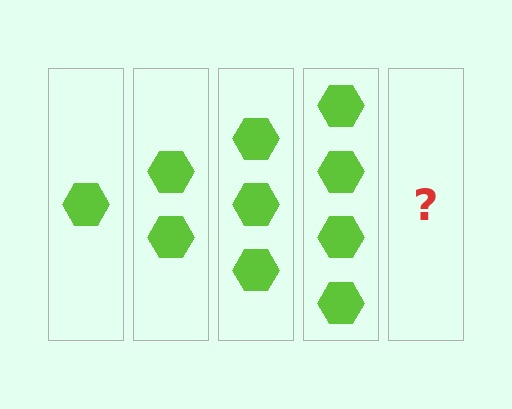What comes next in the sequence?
The next element should be 5 hexagons.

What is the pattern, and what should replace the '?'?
The pattern is that each step adds one more hexagon. The '?' should be 5 hexagons.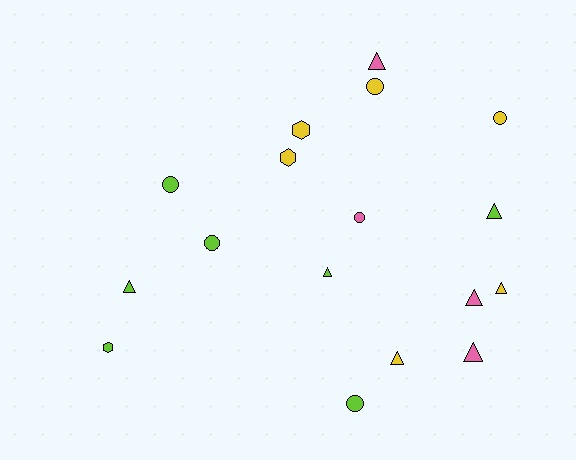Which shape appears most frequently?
Triangle, with 8 objects.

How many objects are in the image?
There are 17 objects.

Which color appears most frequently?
Lime, with 7 objects.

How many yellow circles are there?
There are 2 yellow circles.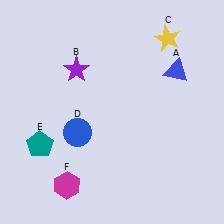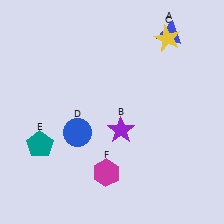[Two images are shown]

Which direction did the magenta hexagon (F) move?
The magenta hexagon (F) moved right.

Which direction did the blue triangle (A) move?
The blue triangle (A) moved up.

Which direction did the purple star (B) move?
The purple star (B) moved down.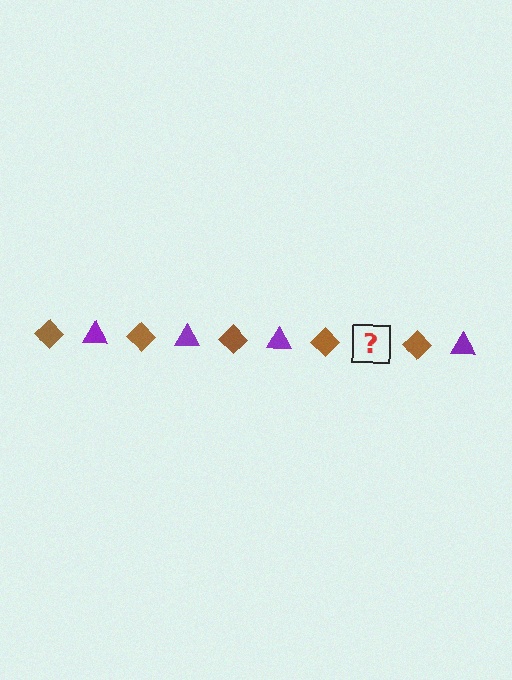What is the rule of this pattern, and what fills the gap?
The rule is that the pattern alternates between brown diamond and purple triangle. The gap should be filled with a purple triangle.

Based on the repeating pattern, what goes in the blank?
The blank should be a purple triangle.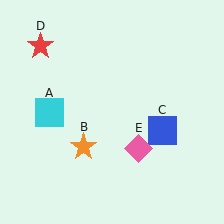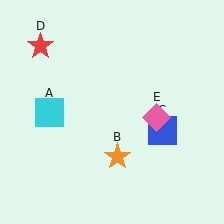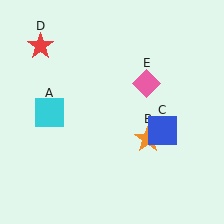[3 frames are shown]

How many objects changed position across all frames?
2 objects changed position: orange star (object B), pink diamond (object E).